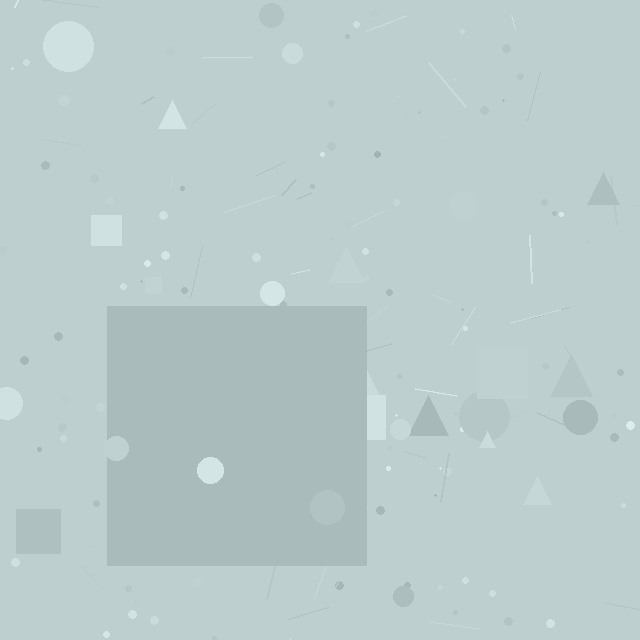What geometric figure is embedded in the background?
A square is embedded in the background.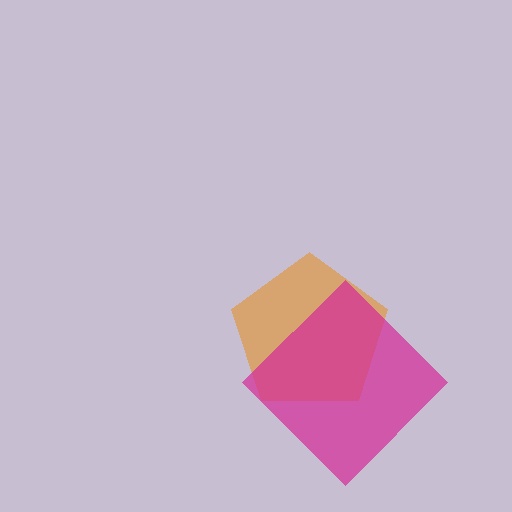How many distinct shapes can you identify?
There are 2 distinct shapes: an orange pentagon, a magenta diamond.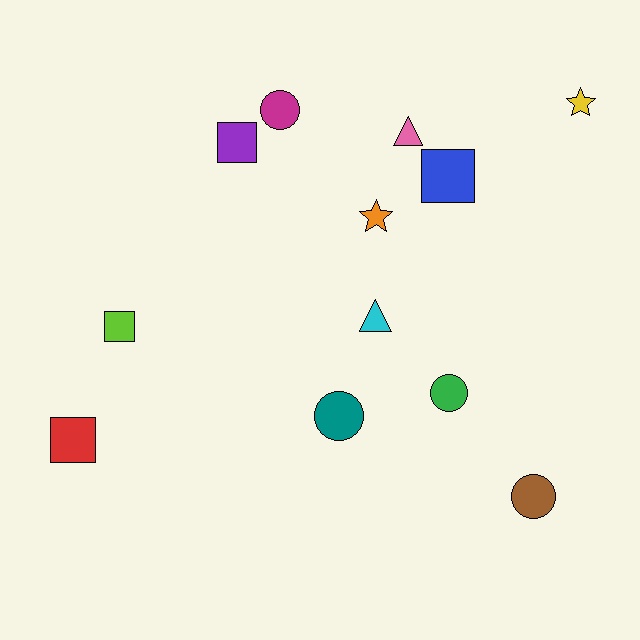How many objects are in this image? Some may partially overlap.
There are 12 objects.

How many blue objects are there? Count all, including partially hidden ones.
There is 1 blue object.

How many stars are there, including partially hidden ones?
There are 2 stars.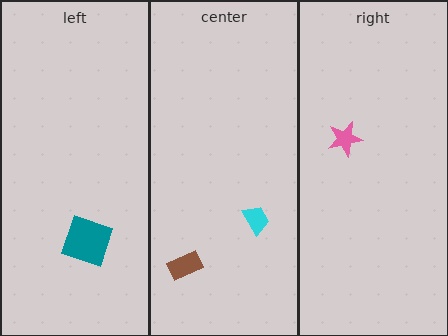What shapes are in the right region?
The pink star.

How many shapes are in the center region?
2.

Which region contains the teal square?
The left region.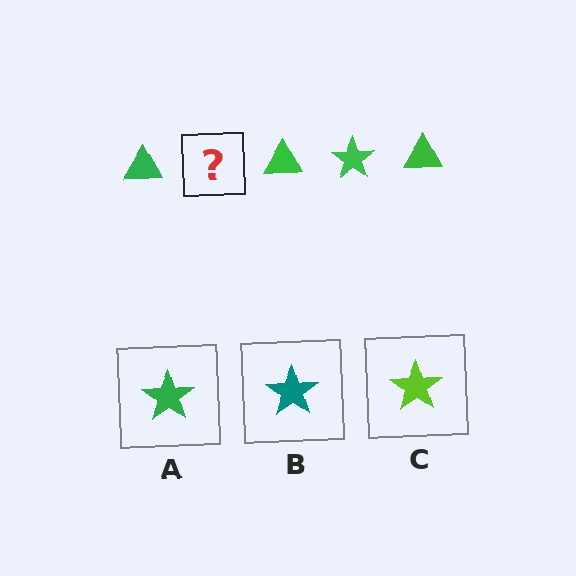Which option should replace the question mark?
Option A.